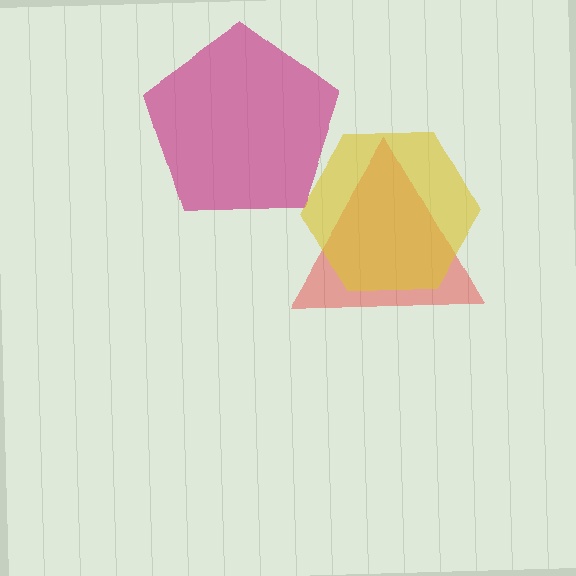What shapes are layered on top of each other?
The layered shapes are: a magenta pentagon, a red triangle, a yellow hexagon.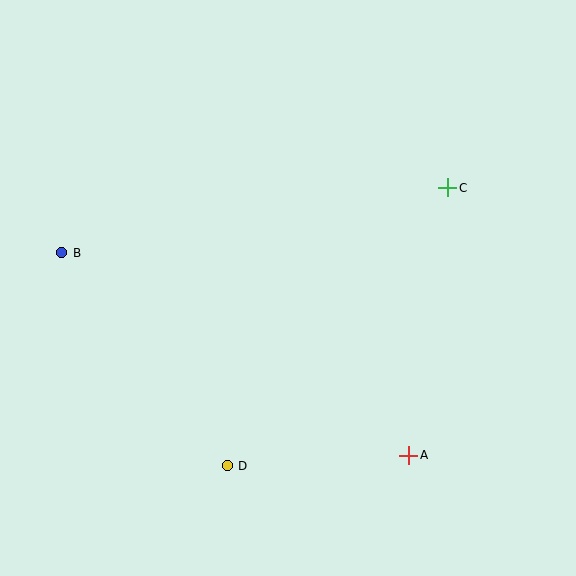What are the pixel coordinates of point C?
Point C is at (448, 188).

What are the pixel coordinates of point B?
Point B is at (62, 253).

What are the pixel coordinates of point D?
Point D is at (227, 466).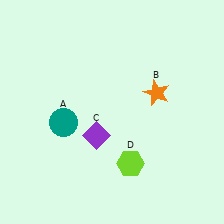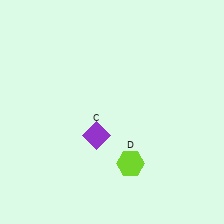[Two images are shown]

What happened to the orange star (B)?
The orange star (B) was removed in Image 2. It was in the top-right area of Image 1.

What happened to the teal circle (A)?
The teal circle (A) was removed in Image 2. It was in the bottom-left area of Image 1.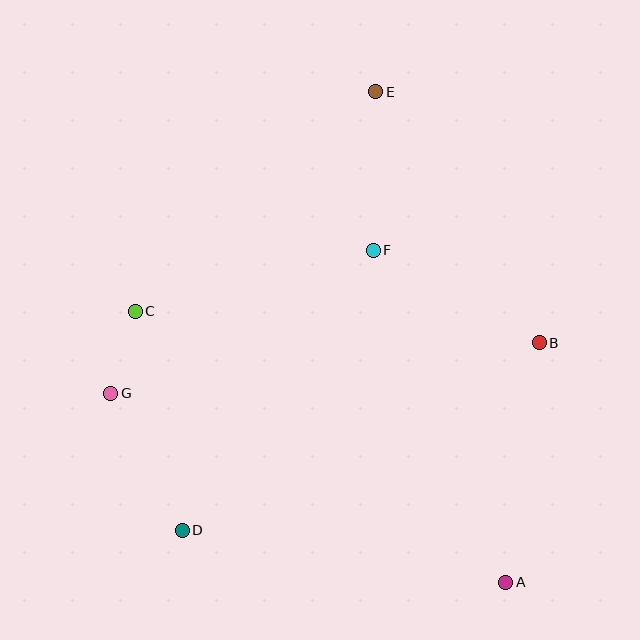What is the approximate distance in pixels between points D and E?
The distance between D and E is approximately 479 pixels.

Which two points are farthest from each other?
Points A and E are farthest from each other.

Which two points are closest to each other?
Points C and G are closest to each other.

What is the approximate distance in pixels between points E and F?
The distance between E and F is approximately 158 pixels.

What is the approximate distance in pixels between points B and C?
The distance between B and C is approximately 405 pixels.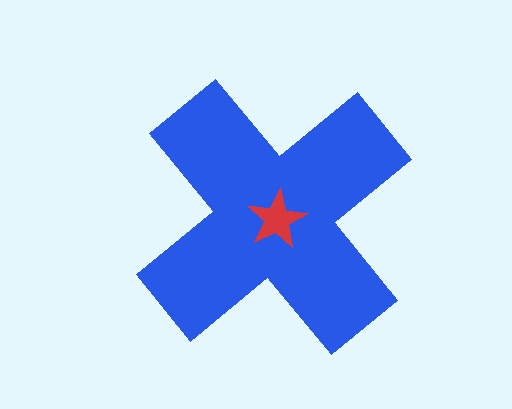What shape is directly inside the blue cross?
The red star.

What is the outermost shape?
The blue cross.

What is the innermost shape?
The red star.